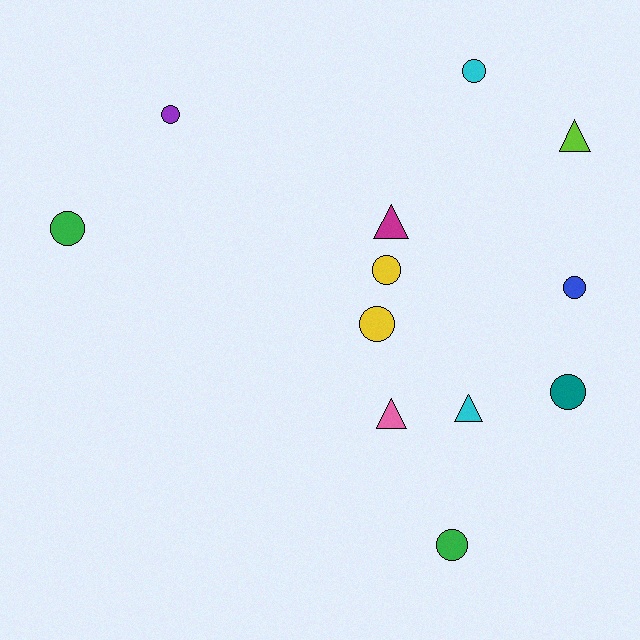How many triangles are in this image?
There are 4 triangles.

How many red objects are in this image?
There are no red objects.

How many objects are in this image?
There are 12 objects.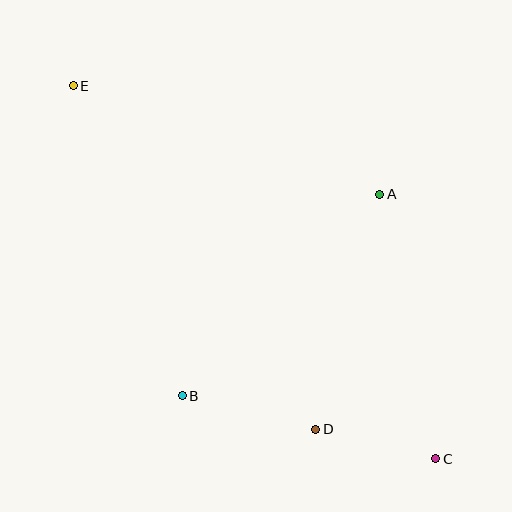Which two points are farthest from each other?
Points C and E are farthest from each other.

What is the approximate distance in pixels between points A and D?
The distance between A and D is approximately 244 pixels.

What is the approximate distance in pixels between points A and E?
The distance between A and E is approximately 325 pixels.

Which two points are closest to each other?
Points C and D are closest to each other.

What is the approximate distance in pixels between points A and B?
The distance between A and B is approximately 282 pixels.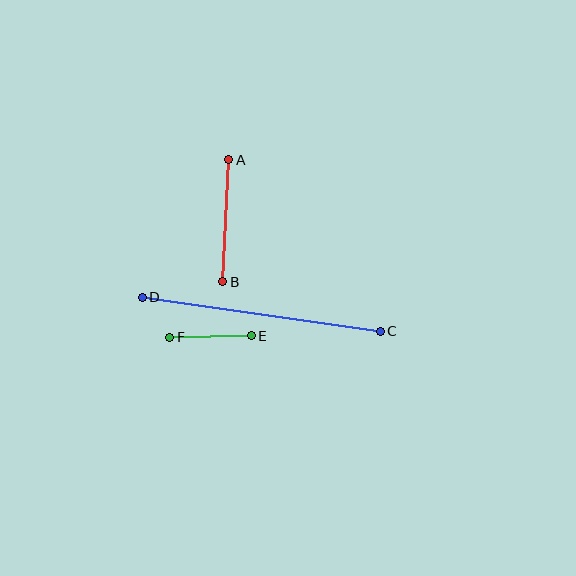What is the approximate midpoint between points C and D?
The midpoint is at approximately (261, 314) pixels.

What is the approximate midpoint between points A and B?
The midpoint is at approximately (226, 221) pixels.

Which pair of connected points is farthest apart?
Points C and D are farthest apart.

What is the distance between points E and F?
The distance is approximately 82 pixels.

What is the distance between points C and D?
The distance is approximately 240 pixels.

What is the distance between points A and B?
The distance is approximately 122 pixels.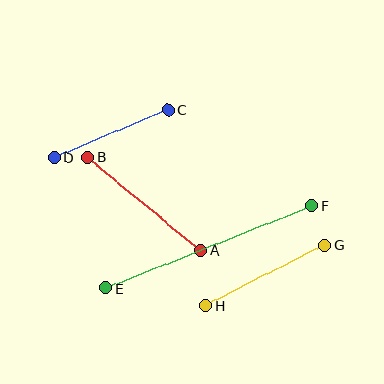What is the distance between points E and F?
The distance is approximately 221 pixels.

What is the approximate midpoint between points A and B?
The midpoint is at approximately (144, 204) pixels.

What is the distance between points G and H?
The distance is approximately 134 pixels.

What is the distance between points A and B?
The distance is approximately 147 pixels.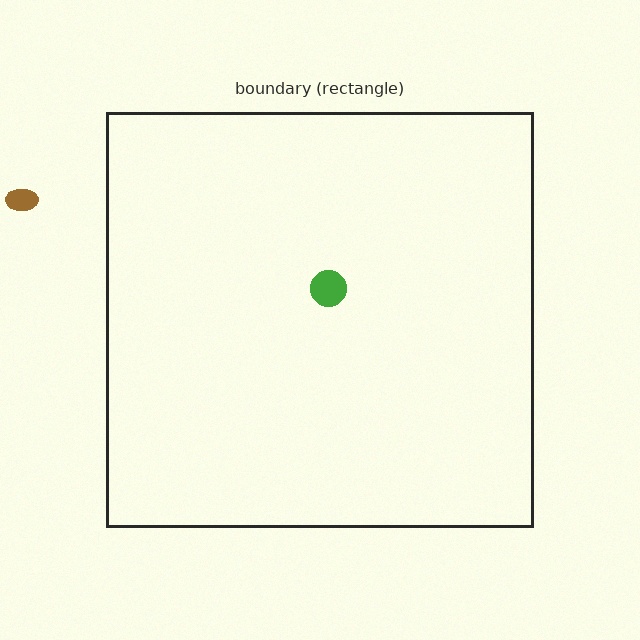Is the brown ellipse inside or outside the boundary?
Outside.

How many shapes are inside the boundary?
1 inside, 1 outside.